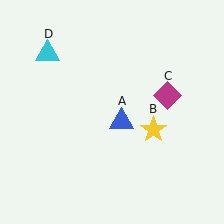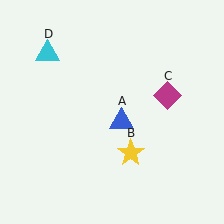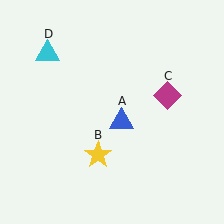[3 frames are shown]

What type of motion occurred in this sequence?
The yellow star (object B) rotated clockwise around the center of the scene.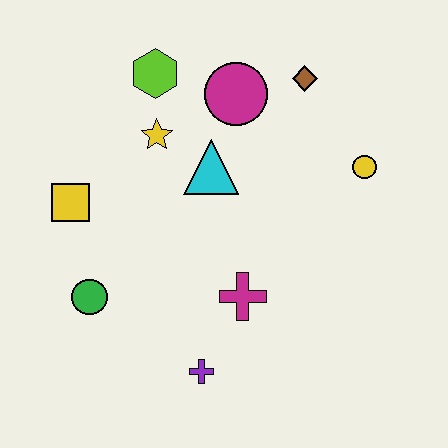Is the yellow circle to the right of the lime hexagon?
Yes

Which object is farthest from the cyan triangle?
The purple cross is farthest from the cyan triangle.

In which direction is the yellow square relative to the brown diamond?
The yellow square is to the left of the brown diamond.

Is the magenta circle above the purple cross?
Yes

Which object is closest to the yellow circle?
The brown diamond is closest to the yellow circle.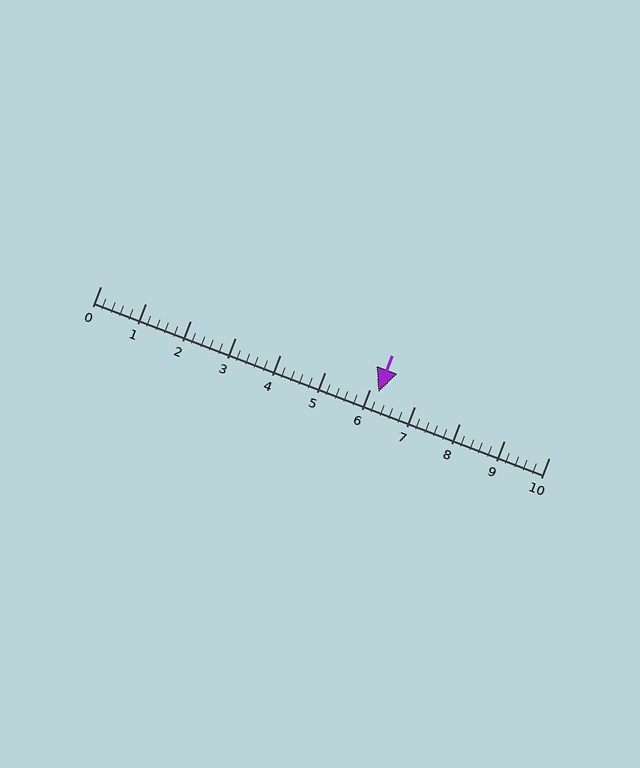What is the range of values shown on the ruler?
The ruler shows values from 0 to 10.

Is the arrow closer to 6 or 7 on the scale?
The arrow is closer to 6.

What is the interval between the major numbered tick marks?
The major tick marks are spaced 1 units apart.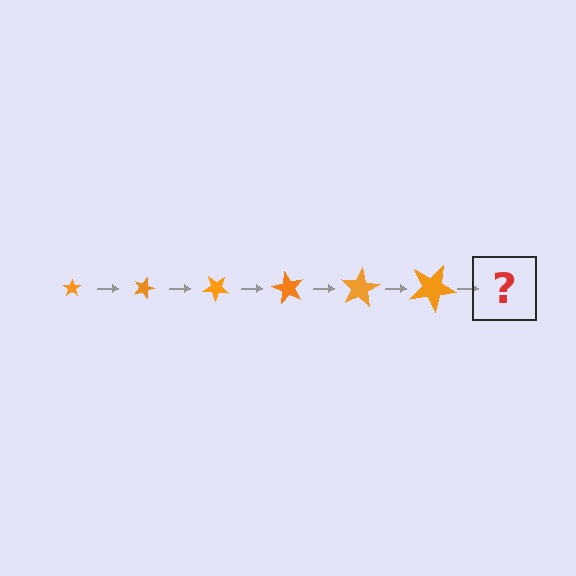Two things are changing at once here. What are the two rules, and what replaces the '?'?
The two rules are that the star grows larger each step and it rotates 20 degrees each step. The '?' should be a star, larger than the previous one and rotated 120 degrees from the start.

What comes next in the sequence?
The next element should be a star, larger than the previous one and rotated 120 degrees from the start.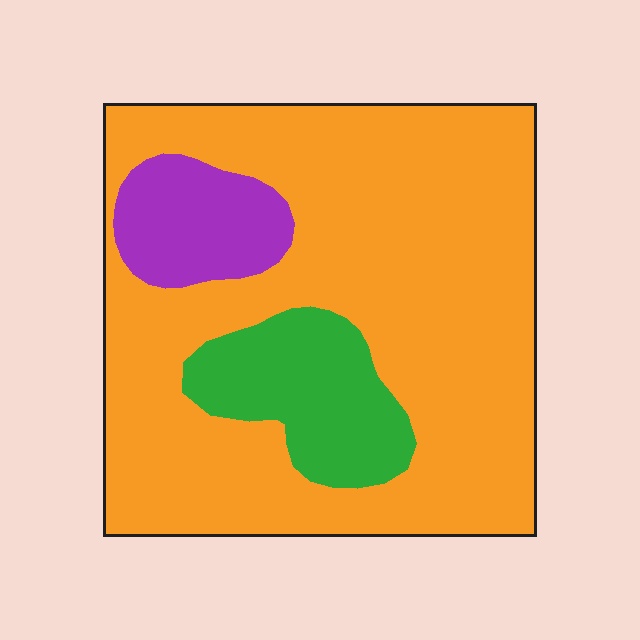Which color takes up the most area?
Orange, at roughly 75%.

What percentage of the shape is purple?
Purple takes up less than a quarter of the shape.